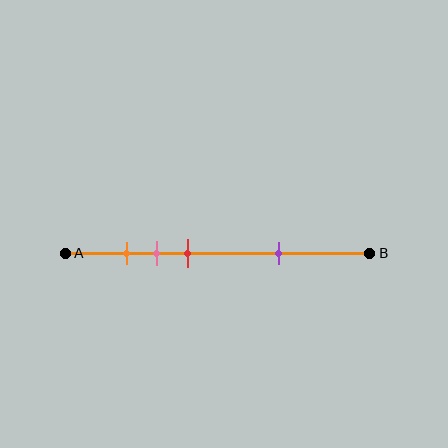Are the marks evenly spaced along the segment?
No, the marks are not evenly spaced.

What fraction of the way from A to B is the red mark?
The red mark is approximately 40% (0.4) of the way from A to B.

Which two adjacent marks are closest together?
The orange and pink marks are the closest adjacent pair.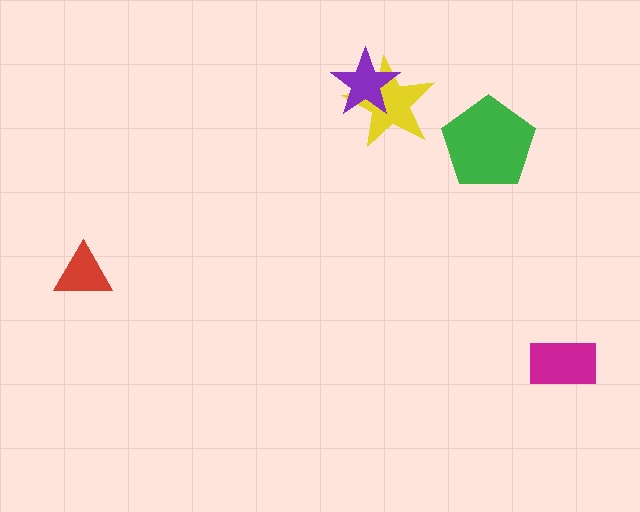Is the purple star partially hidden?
No, no other shape covers it.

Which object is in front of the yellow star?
The purple star is in front of the yellow star.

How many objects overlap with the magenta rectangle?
0 objects overlap with the magenta rectangle.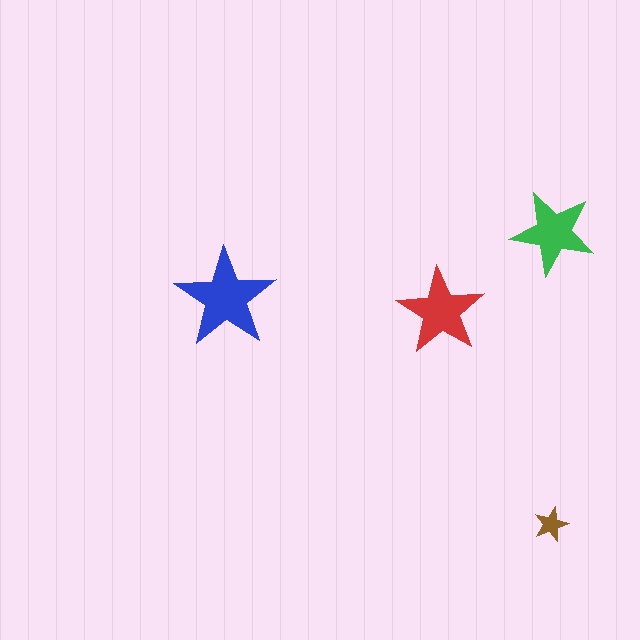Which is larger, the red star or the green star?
The red one.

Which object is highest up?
The green star is topmost.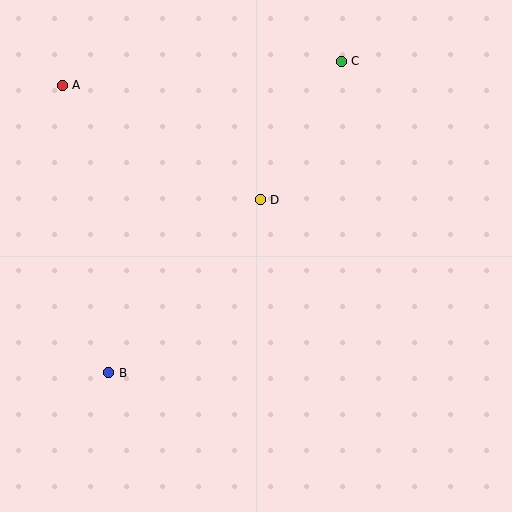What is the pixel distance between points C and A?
The distance between C and A is 280 pixels.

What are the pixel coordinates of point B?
Point B is at (109, 373).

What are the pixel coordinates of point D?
Point D is at (260, 200).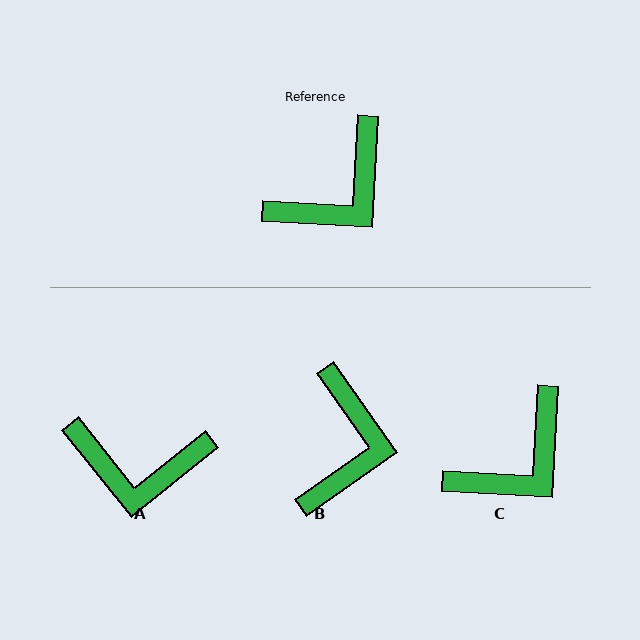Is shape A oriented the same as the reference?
No, it is off by about 48 degrees.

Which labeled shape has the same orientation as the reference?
C.